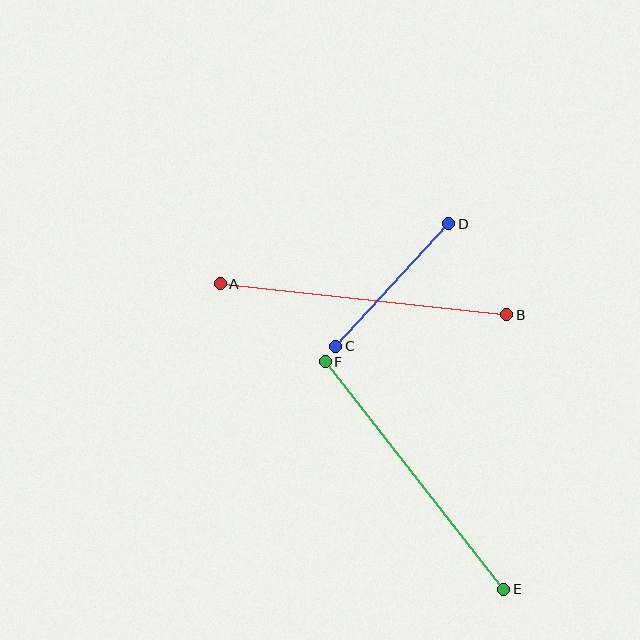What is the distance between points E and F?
The distance is approximately 289 pixels.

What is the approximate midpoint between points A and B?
The midpoint is at approximately (363, 299) pixels.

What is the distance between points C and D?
The distance is approximately 166 pixels.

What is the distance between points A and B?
The distance is approximately 289 pixels.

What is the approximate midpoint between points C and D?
The midpoint is at approximately (392, 285) pixels.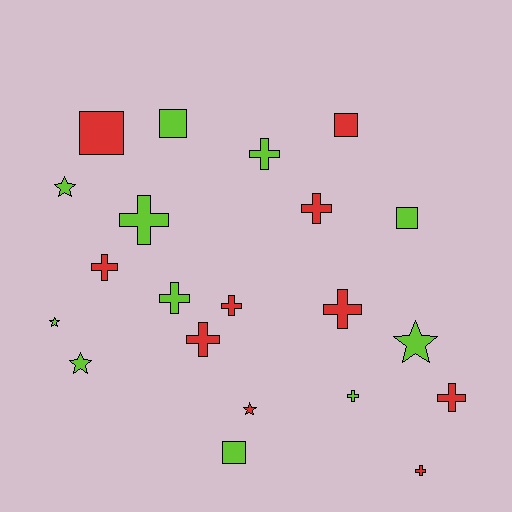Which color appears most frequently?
Lime, with 11 objects.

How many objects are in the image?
There are 21 objects.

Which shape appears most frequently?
Cross, with 11 objects.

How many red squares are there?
There are 2 red squares.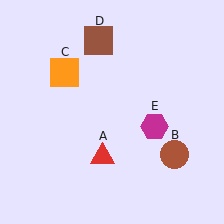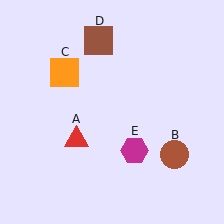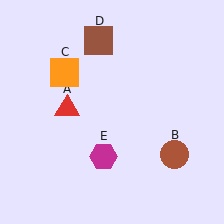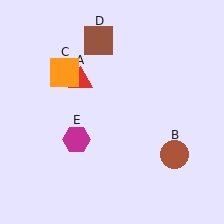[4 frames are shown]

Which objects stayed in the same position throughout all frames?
Brown circle (object B) and orange square (object C) and brown square (object D) remained stationary.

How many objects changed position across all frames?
2 objects changed position: red triangle (object A), magenta hexagon (object E).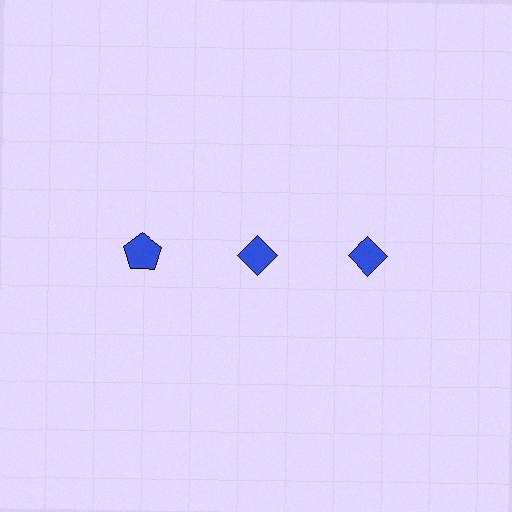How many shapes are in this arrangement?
There are 3 shapes arranged in a grid pattern.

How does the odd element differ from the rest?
It has a different shape: pentagon instead of diamond.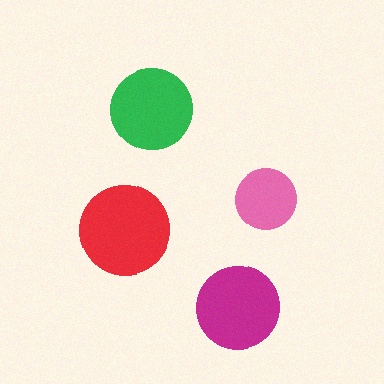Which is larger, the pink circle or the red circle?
The red one.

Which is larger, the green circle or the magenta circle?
The magenta one.